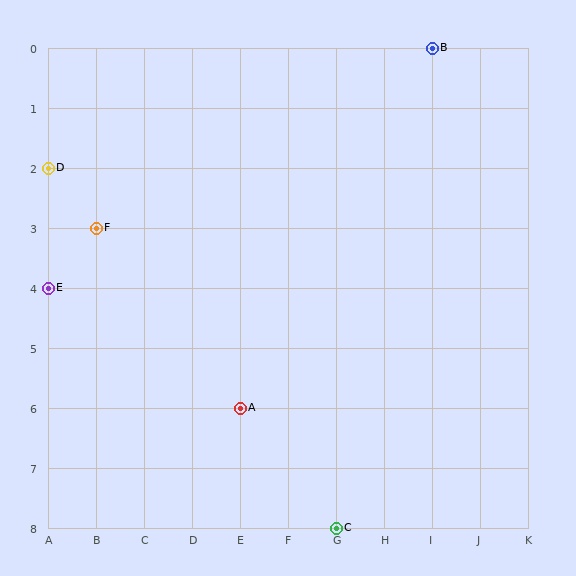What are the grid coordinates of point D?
Point D is at grid coordinates (A, 2).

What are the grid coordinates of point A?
Point A is at grid coordinates (E, 6).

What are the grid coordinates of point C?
Point C is at grid coordinates (G, 8).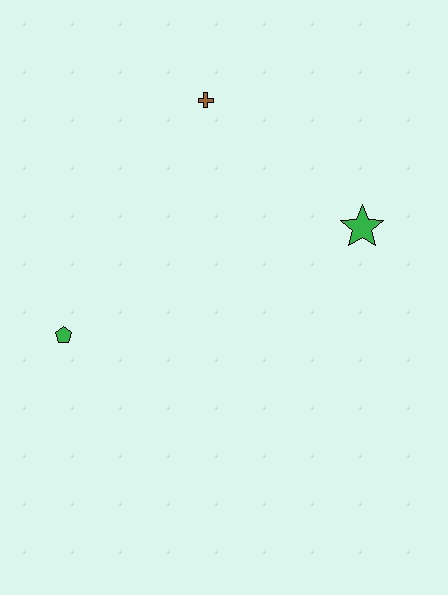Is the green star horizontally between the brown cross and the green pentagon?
No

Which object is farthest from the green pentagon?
The green star is farthest from the green pentagon.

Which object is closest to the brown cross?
The green star is closest to the brown cross.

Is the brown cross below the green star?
No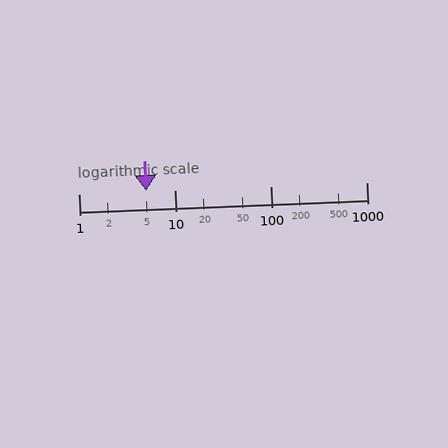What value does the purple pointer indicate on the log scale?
The pointer indicates approximately 5.1.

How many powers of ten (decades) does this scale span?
The scale spans 3 decades, from 1 to 1000.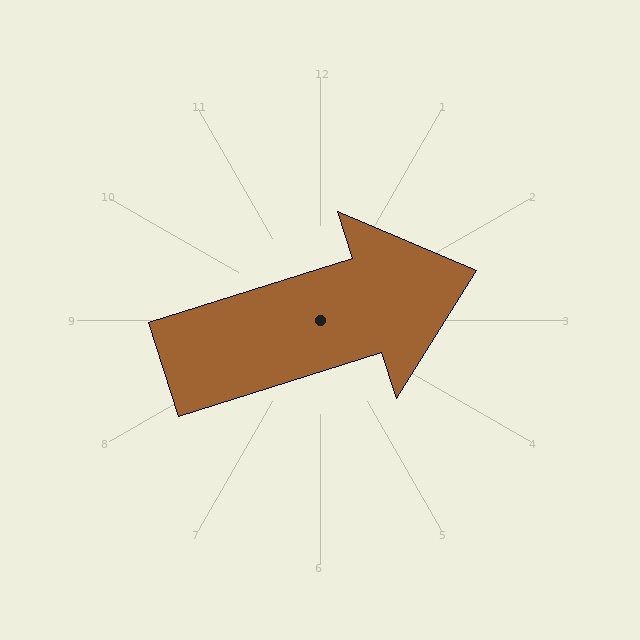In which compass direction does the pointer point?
East.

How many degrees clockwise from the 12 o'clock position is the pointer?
Approximately 72 degrees.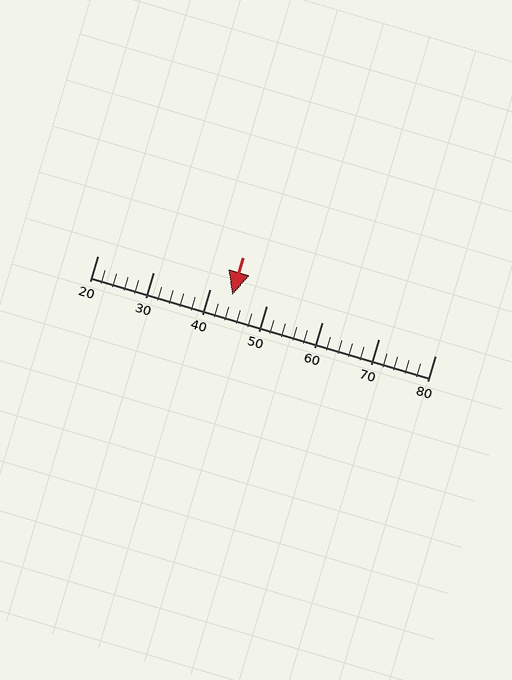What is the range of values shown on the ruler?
The ruler shows values from 20 to 80.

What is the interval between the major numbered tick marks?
The major tick marks are spaced 10 units apart.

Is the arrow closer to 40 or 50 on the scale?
The arrow is closer to 40.